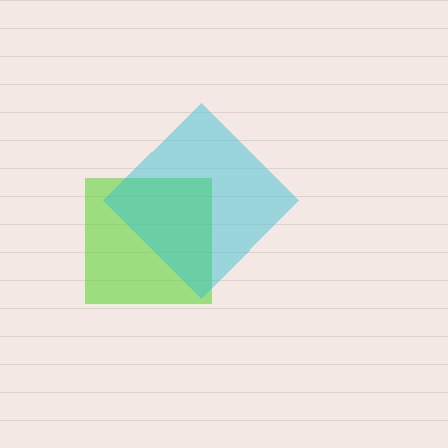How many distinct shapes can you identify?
There are 2 distinct shapes: a lime square, a cyan diamond.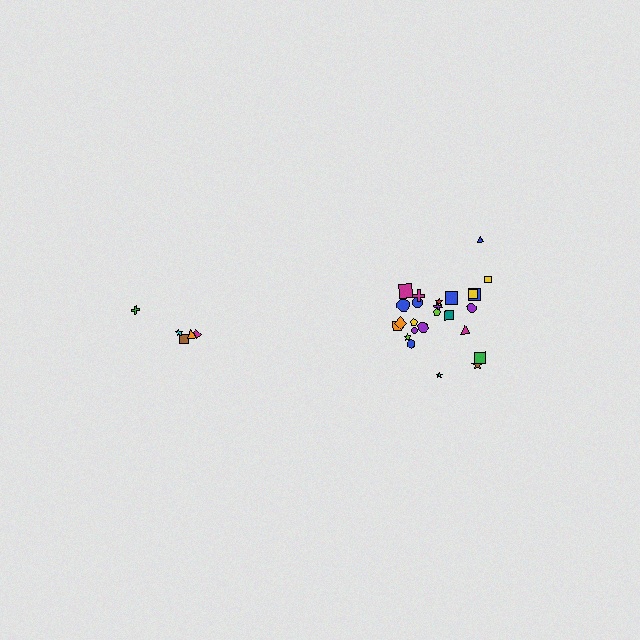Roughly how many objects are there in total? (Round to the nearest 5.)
Roughly 30 objects in total.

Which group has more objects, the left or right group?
The right group.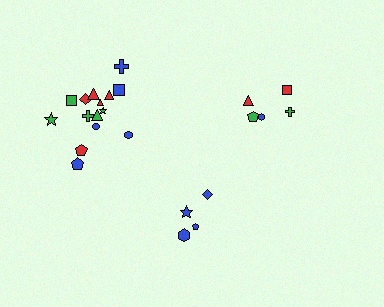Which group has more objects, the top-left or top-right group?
The top-left group.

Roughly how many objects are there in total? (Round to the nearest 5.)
Roughly 25 objects in total.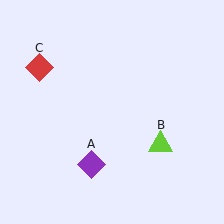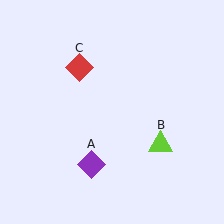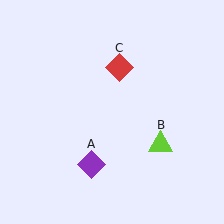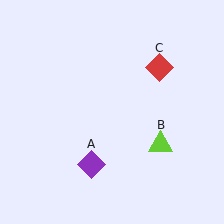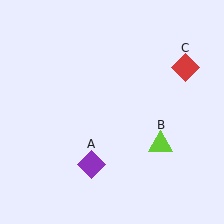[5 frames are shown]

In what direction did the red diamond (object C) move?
The red diamond (object C) moved right.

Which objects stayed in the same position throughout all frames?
Purple diamond (object A) and lime triangle (object B) remained stationary.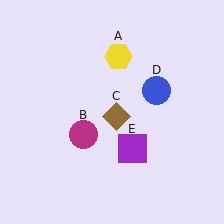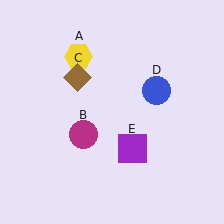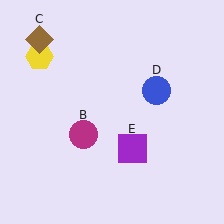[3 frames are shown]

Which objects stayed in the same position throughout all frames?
Magenta circle (object B) and blue circle (object D) and purple square (object E) remained stationary.